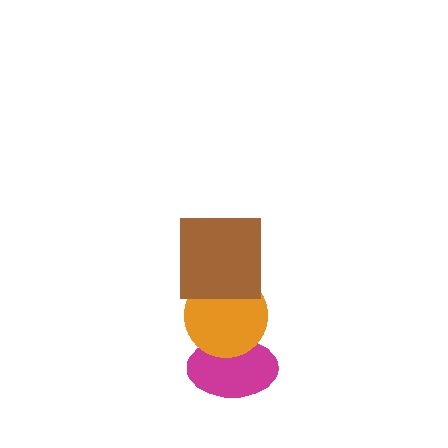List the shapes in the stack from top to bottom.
From top to bottom: the brown square, the orange circle, the magenta ellipse.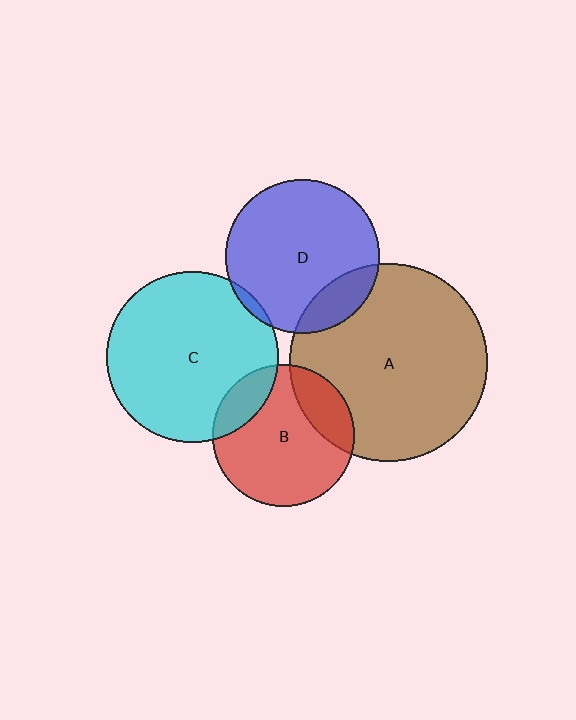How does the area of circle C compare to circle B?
Approximately 1.5 times.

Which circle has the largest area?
Circle A (brown).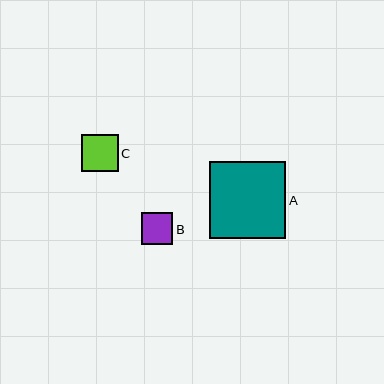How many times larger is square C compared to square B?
Square C is approximately 1.2 times the size of square B.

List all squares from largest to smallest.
From largest to smallest: A, C, B.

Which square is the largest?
Square A is the largest with a size of approximately 76 pixels.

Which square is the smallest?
Square B is the smallest with a size of approximately 32 pixels.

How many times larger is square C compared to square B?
Square C is approximately 1.2 times the size of square B.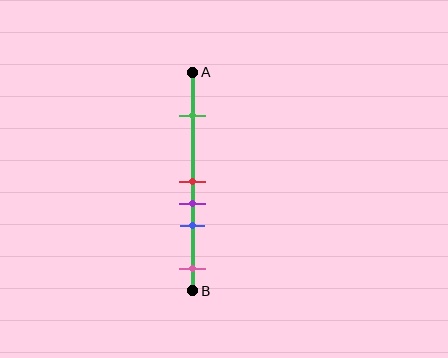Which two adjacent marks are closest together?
The red and purple marks are the closest adjacent pair.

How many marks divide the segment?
There are 5 marks dividing the segment.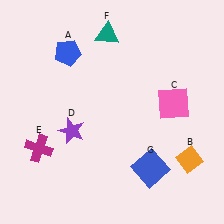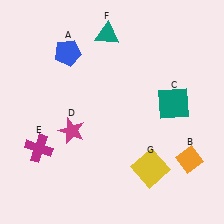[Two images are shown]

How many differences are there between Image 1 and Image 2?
There are 3 differences between the two images.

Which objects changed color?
C changed from pink to teal. D changed from purple to magenta. G changed from blue to yellow.